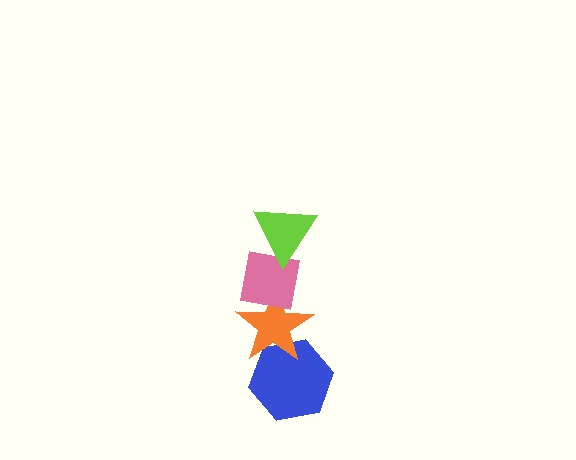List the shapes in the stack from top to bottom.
From top to bottom: the lime triangle, the pink square, the orange star, the blue hexagon.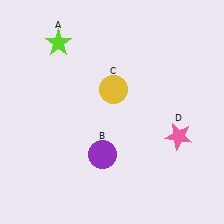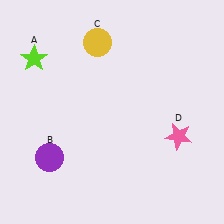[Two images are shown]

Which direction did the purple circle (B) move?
The purple circle (B) moved left.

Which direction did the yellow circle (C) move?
The yellow circle (C) moved up.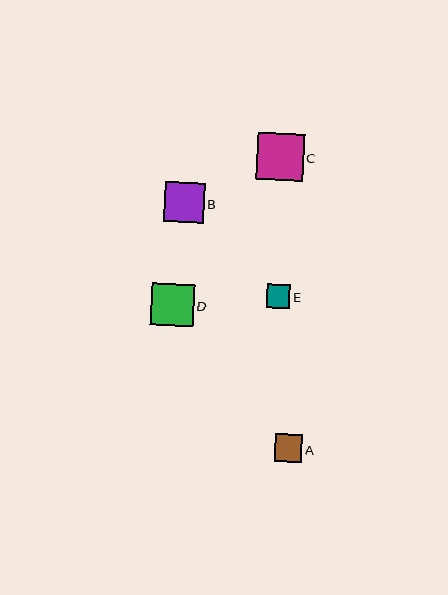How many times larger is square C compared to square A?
Square C is approximately 1.7 times the size of square A.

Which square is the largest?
Square C is the largest with a size of approximately 47 pixels.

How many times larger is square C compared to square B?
Square C is approximately 1.2 times the size of square B.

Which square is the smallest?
Square E is the smallest with a size of approximately 24 pixels.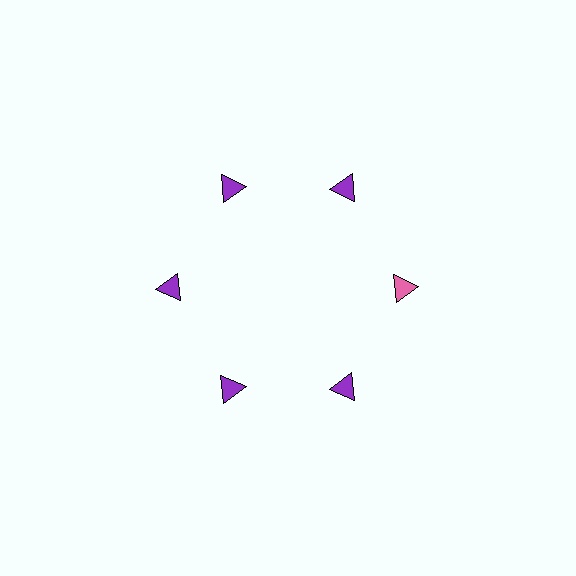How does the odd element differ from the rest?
It has a different color: pink instead of purple.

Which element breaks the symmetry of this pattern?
The pink triangle at roughly the 3 o'clock position breaks the symmetry. All other shapes are purple triangles.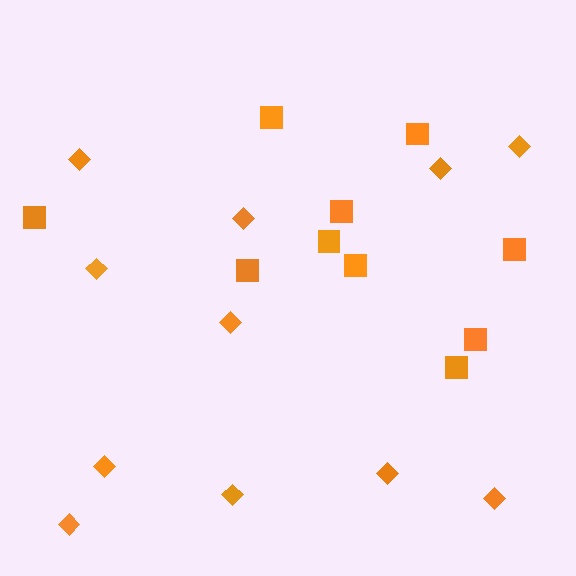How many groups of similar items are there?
There are 2 groups: one group of squares (10) and one group of diamonds (11).